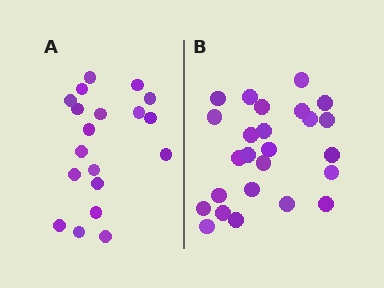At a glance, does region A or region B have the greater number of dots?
Region B (the right region) has more dots.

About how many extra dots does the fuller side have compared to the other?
Region B has about 6 more dots than region A.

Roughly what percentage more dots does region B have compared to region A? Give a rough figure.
About 30% more.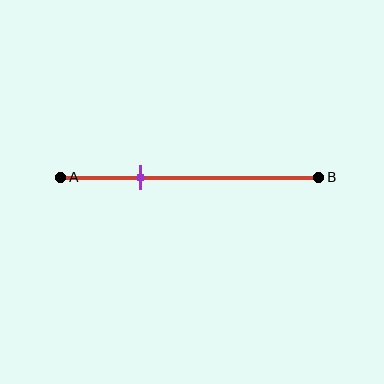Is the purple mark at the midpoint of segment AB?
No, the mark is at about 30% from A, not at the 50% midpoint.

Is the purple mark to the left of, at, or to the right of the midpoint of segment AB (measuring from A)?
The purple mark is to the left of the midpoint of segment AB.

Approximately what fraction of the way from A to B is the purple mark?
The purple mark is approximately 30% of the way from A to B.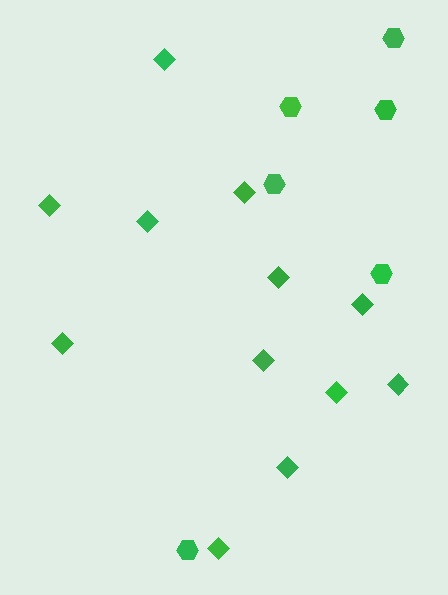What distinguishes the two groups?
There are 2 groups: one group of hexagons (6) and one group of diamonds (12).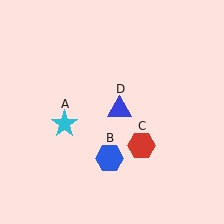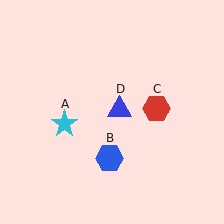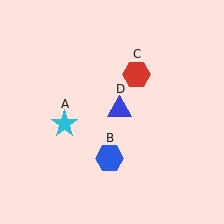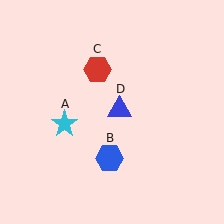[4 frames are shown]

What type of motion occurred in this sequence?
The red hexagon (object C) rotated counterclockwise around the center of the scene.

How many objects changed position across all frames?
1 object changed position: red hexagon (object C).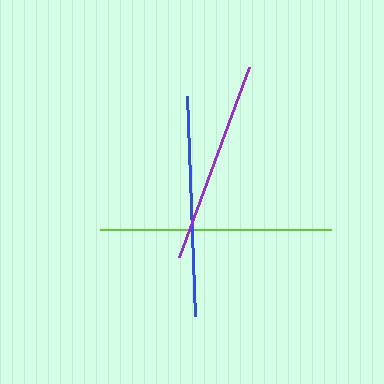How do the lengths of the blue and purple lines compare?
The blue and purple lines are approximately the same length.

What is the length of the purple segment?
The purple segment is approximately 203 pixels long.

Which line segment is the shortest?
The purple line is the shortest at approximately 203 pixels.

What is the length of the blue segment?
The blue segment is approximately 220 pixels long.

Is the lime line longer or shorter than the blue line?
The lime line is longer than the blue line.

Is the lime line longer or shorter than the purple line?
The lime line is longer than the purple line.